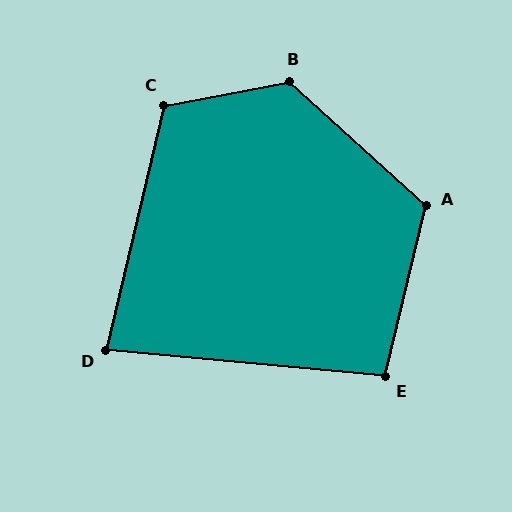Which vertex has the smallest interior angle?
D, at approximately 82 degrees.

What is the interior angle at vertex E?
Approximately 98 degrees (obtuse).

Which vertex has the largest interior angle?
B, at approximately 127 degrees.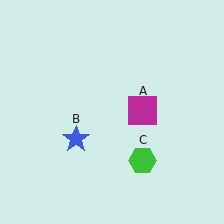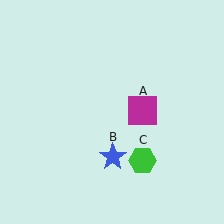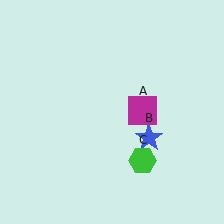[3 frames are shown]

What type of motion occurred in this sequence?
The blue star (object B) rotated counterclockwise around the center of the scene.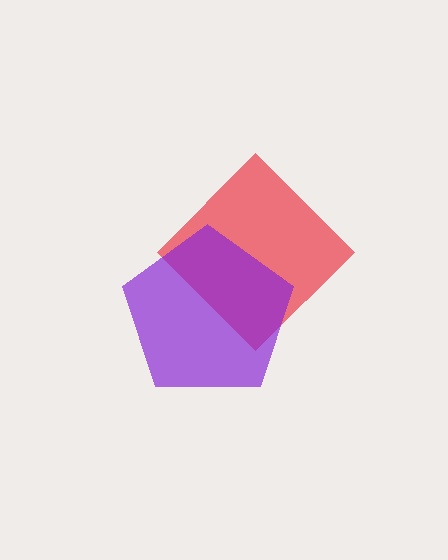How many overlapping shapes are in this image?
There are 2 overlapping shapes in the image.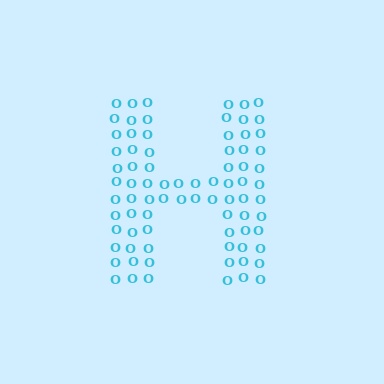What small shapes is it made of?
It is made of small letter O's.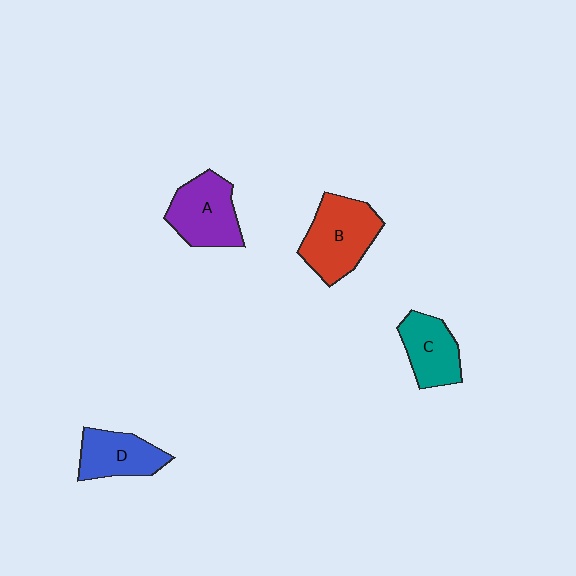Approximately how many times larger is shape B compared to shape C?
Approximately 1.4 times.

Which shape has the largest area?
Shape B (red).